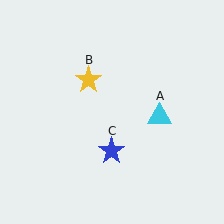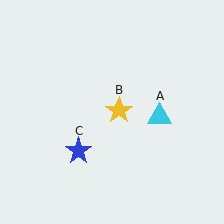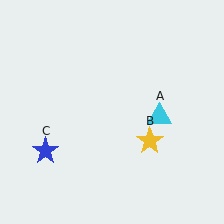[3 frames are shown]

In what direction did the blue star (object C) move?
The blue star (object C) moved left.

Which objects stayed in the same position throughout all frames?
Cyan triangle (object A) remained stationary.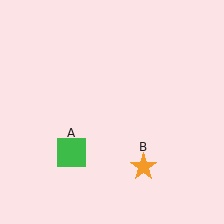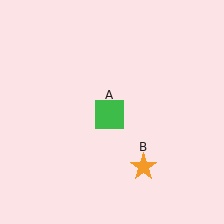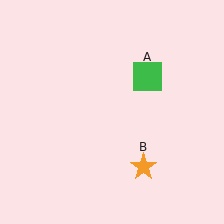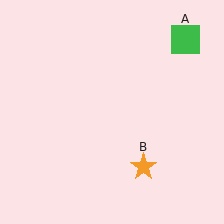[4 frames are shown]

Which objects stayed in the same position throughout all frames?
Orange star (object B) remained stationary.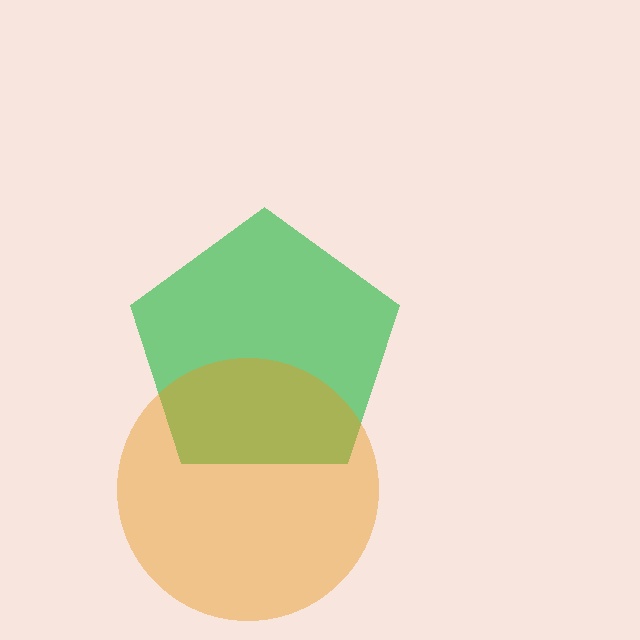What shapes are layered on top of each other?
The layered shapes are: a green pentagon, an orange circle.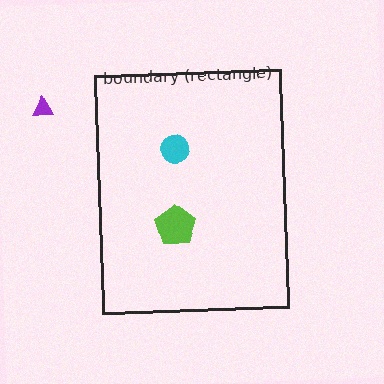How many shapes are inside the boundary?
2 inside, 1 outside.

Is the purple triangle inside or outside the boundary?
Outside.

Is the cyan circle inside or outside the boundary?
Inside.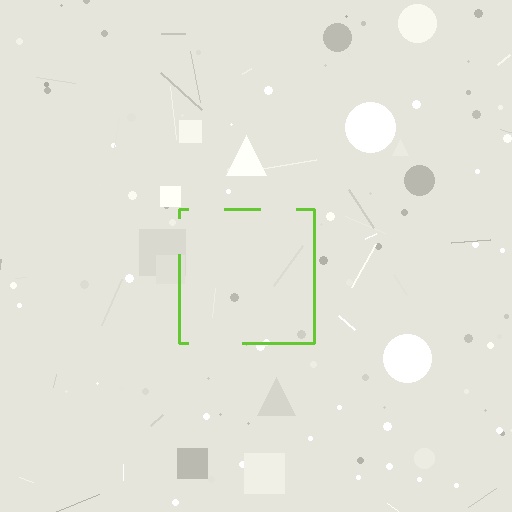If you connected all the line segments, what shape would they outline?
They would outline a square.